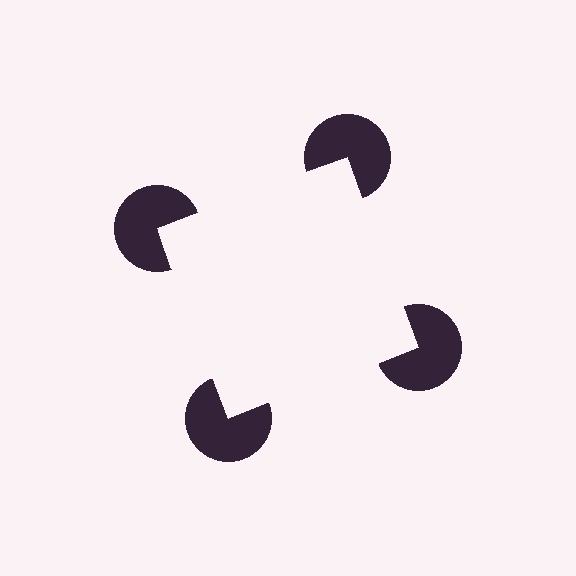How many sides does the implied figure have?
4 sides.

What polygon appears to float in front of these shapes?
An illusory square — its edges are inferred from the aligned wedge cuts in the pac-man discs, not physically drawn.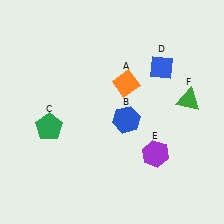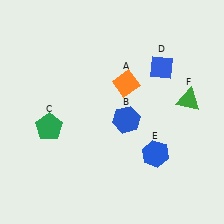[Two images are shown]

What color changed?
The hexagon (E) changed from purple in Image 1 to blue in Image 2.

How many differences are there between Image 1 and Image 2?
There is 1 difference between the two images.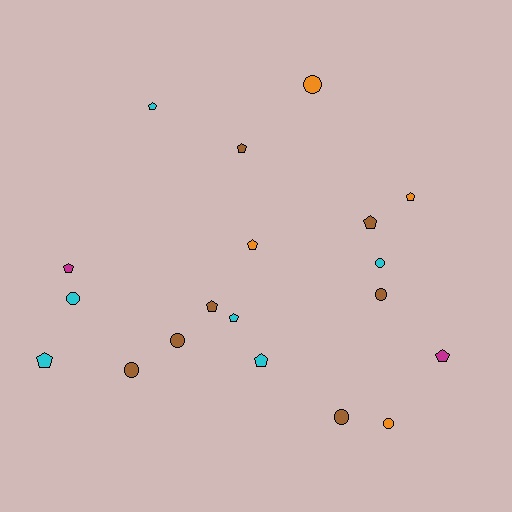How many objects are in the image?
There are 19 objects.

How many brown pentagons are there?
There are 3 brown pentagons.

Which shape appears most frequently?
Pentagon, with 11 objects.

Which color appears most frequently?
Brown, with 7 objects.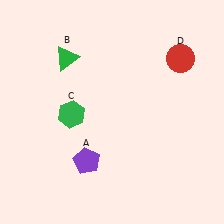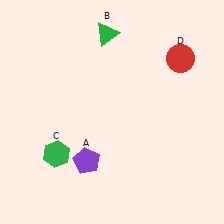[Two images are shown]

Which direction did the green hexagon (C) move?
The green hexagon (C) moved down.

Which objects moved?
The objects that moved are: the green triangle (B), the green hexagon (C).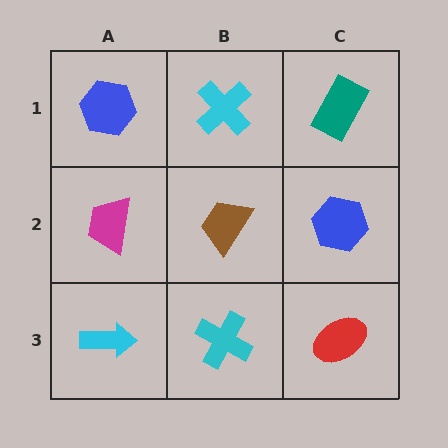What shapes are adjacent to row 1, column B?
A brown trapezoid (row 2, column B), a blue hexagon (row 1, column A), a teal rectangle (row 1, column C).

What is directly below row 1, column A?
A magenta trapezoid.